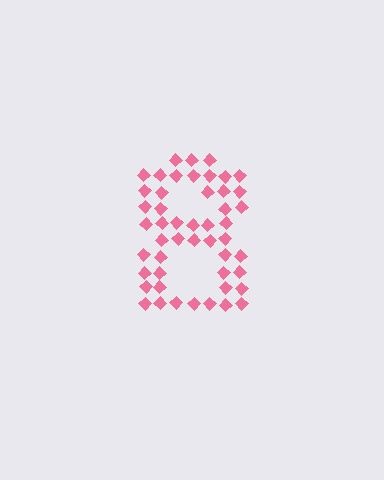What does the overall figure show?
The overall figure shows the digit 8.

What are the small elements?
The small elements are diamonds.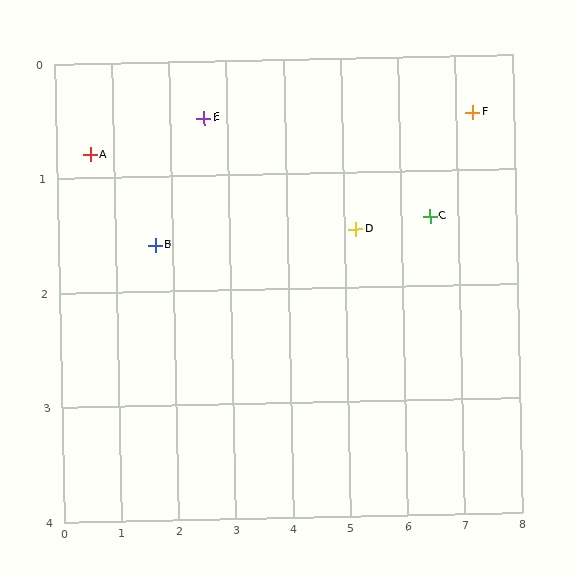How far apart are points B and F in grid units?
Points B and F are about 5.7 grid units apart.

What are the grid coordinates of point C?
Point C is at approximately (6.5, 1.4).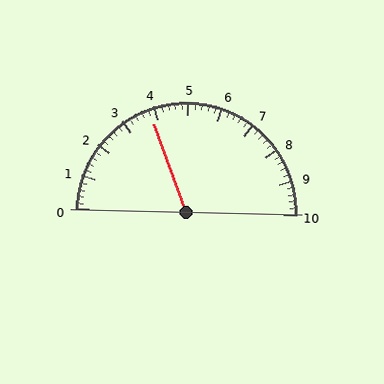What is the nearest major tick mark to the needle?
The nearest major tick mark is 4.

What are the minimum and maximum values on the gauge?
The gauge ranges from 0 to 10.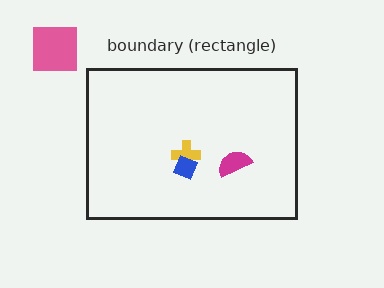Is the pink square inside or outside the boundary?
Outside.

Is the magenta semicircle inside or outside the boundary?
Inside.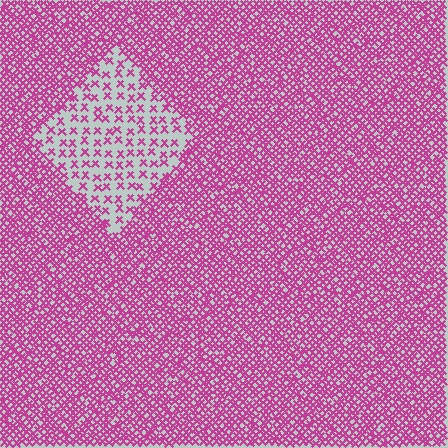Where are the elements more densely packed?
The elements are more densely packed outside the diamond boundary.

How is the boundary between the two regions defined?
The boundary is defined by a change in element density (approximately 2.9x ratio). All elements are the same color, size, and shape.